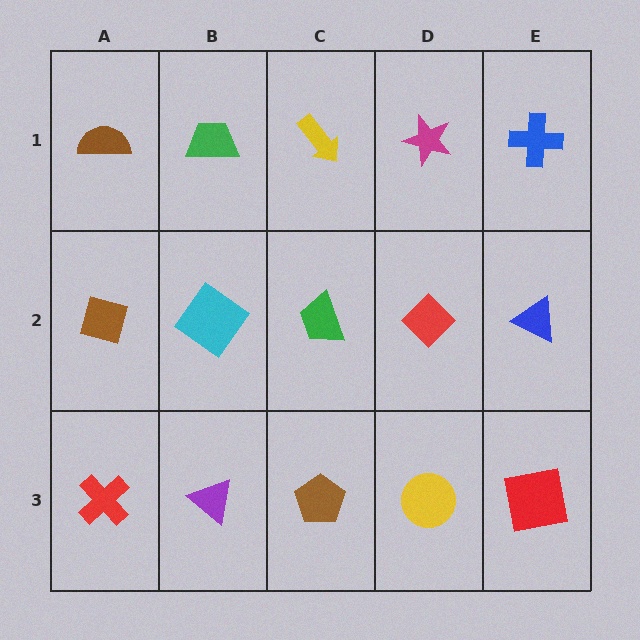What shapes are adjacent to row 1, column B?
A cyan diamond (row 2, column B), a brown semicircle (row 1, column A), a yellow arrow (row 1, column C).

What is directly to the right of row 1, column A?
A green trapezoid.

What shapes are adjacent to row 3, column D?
A red diamond (row 2, column D), a brown pentagon (row 3, column C), a red square (row 3, column E).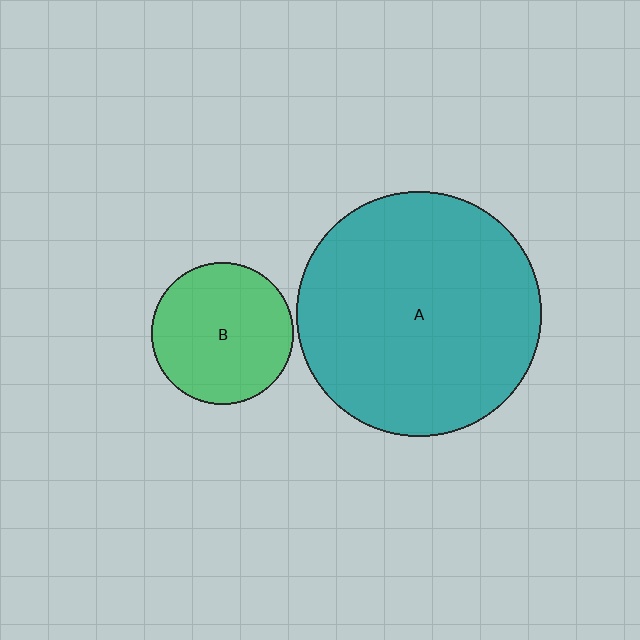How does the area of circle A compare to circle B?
Approximately 3.0 times.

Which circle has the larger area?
Circle A (teal).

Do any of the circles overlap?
No, none of the circles overlap.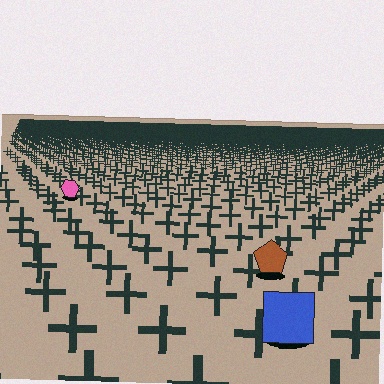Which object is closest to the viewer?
The blue square is closest. The texture marks near it are larger and more spread out.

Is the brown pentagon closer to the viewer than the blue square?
No. The blue square is closer — you can tell from the texture gradient: the ground texture is coarser near it.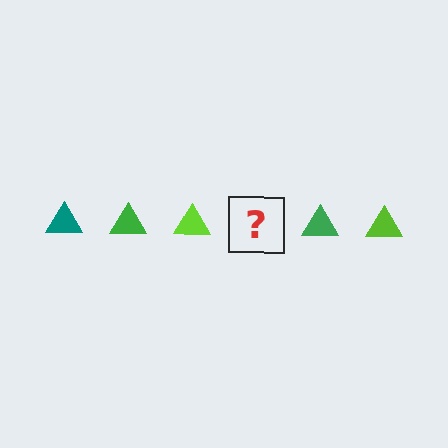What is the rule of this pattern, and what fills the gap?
The rule is that the pattern cycles through teal, green, lime triangles. The gap should be filled with a teal triangle.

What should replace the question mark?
The question mark should be replaced with a teal triangle.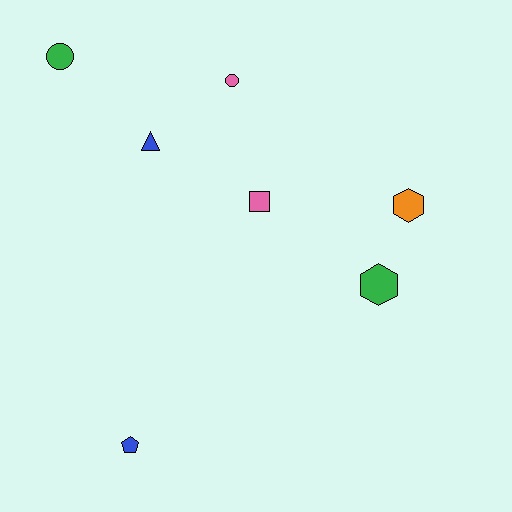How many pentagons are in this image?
There is 1 pentagon.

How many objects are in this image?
There are 7 objects.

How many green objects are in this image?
There are 2 green objects.